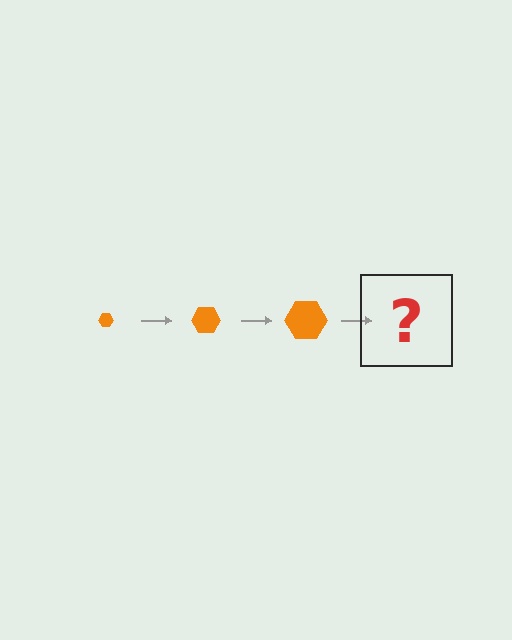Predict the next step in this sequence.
The next step is an orange hexagon, larger than the previous one.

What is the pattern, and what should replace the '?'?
The pattern is that the hexagon gets progressively larger each step. The '?' should be an orange hexagon, larger than the previous one.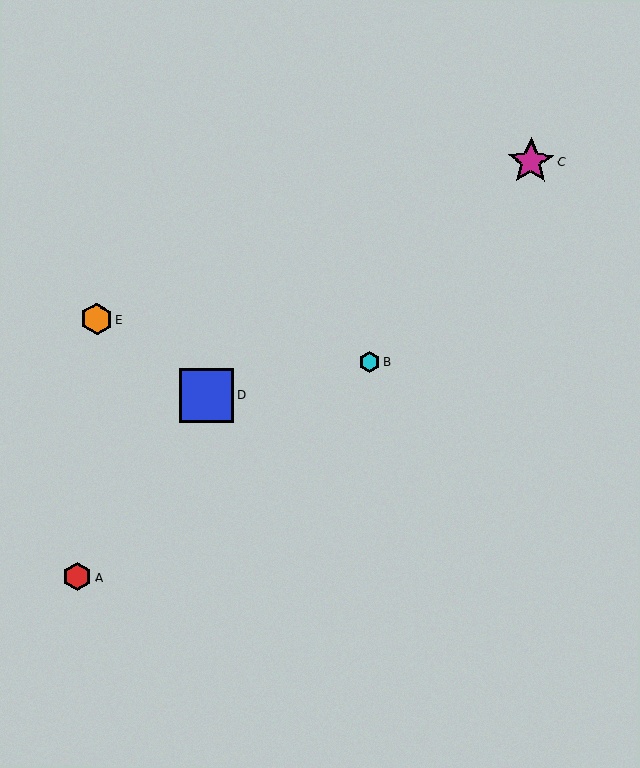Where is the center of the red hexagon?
The center of the red hexagon is at (77, 577).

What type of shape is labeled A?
Shape A is a red hexagon.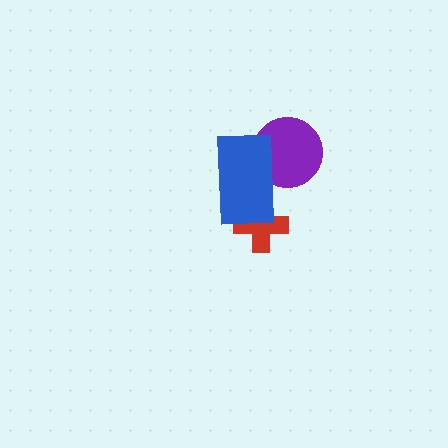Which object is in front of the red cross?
The blue rectangle is in front of the red cross.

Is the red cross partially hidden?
Yes, it is partially covered by another shape.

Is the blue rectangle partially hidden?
No, no other shape covers it.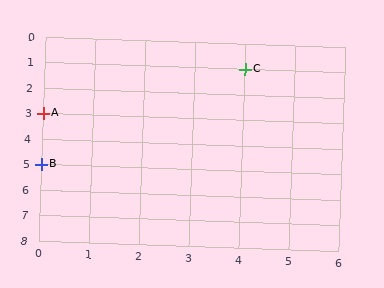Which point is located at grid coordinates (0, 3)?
Point A is at (0, 3).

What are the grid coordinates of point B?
Point B is at grid coordinates (0, 5).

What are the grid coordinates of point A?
Point A is at grid coordinates (0, 3).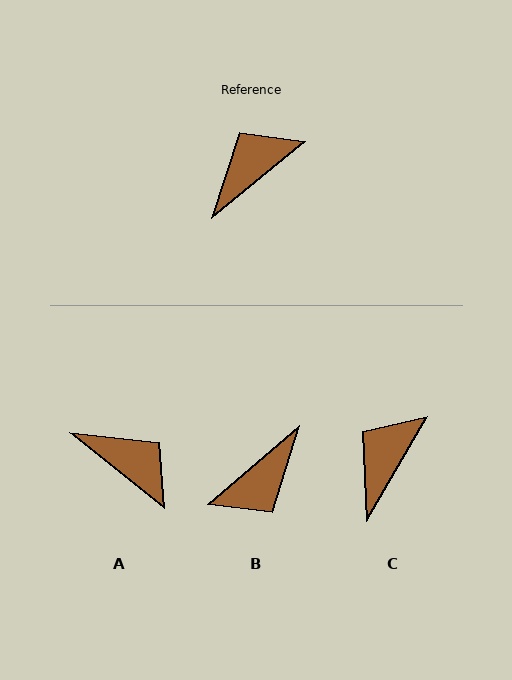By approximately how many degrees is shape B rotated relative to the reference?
Approximately 179 degrees clockwise.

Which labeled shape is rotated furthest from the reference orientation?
B, about 179 degrees away.